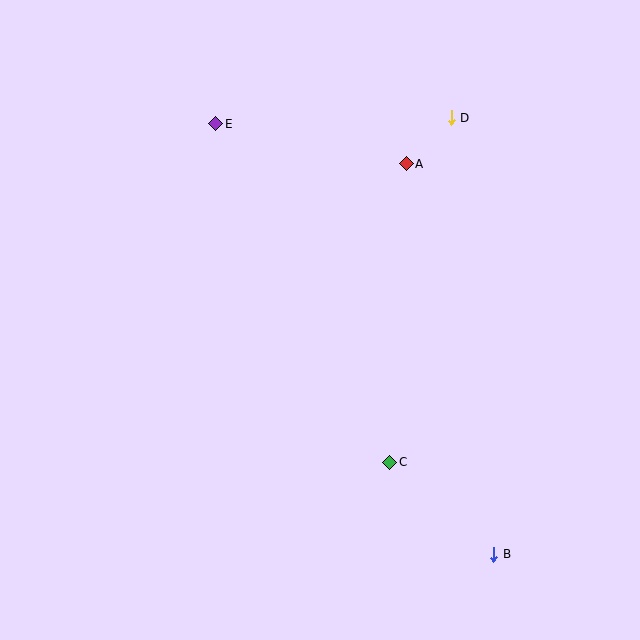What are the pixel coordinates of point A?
Point A is at (406, 164).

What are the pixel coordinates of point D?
Point D is at (451, 118).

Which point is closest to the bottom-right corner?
Point B is closest to the bottom-right corner.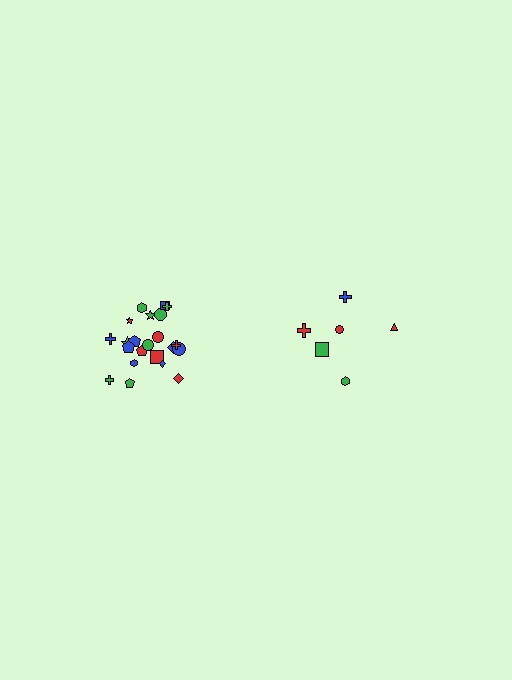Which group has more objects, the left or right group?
The left group.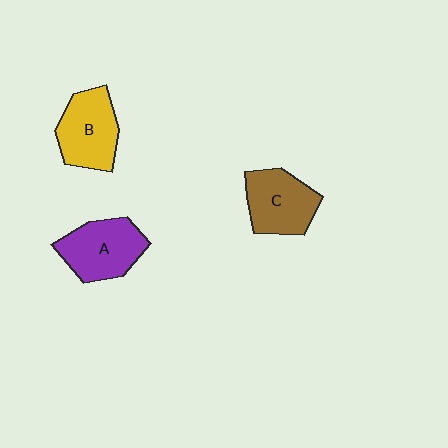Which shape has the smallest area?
Shape C (brown).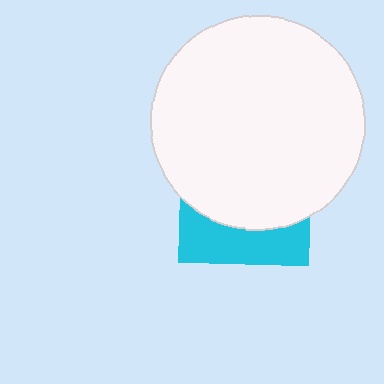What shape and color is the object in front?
The object in front is a white circle.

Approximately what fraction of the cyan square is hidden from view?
Roughly 67% of the cyan square is hidden behind the white circle.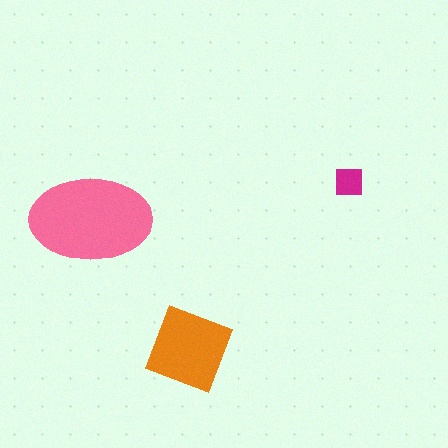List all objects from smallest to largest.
The magenta square, the orange diamond, the pink ellipse.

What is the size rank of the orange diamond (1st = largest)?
2nd.